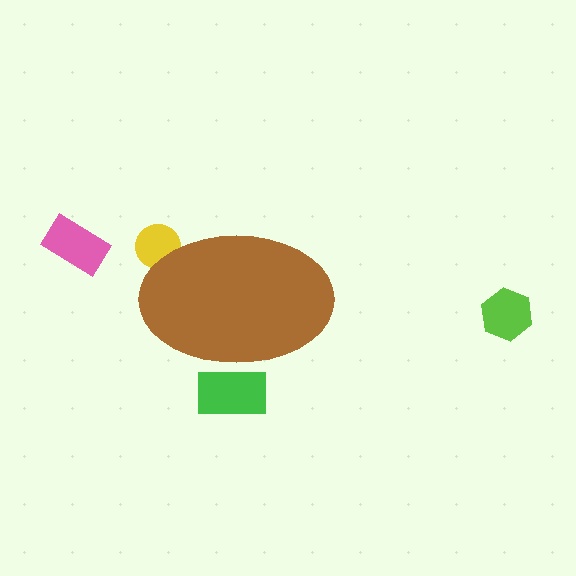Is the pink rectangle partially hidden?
No, the pink rectangle is fully visible.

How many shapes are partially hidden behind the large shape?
2 shapes are partially hidden.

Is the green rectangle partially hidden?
Yes, the green rectangle is partially hidden behind the brown ellipse.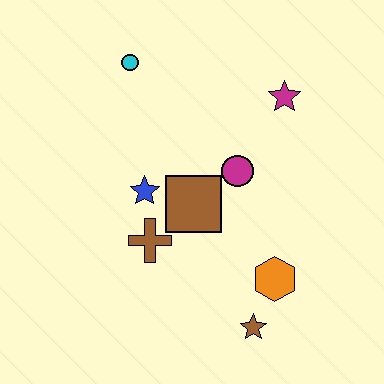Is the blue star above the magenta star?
No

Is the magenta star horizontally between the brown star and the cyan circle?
No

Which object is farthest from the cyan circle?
The brown star is farthest from the cyan circle.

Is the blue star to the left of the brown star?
Yes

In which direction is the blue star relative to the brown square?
The blue star is to the left of the brown square.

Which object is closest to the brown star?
The orange hexagon is closest to the brown star.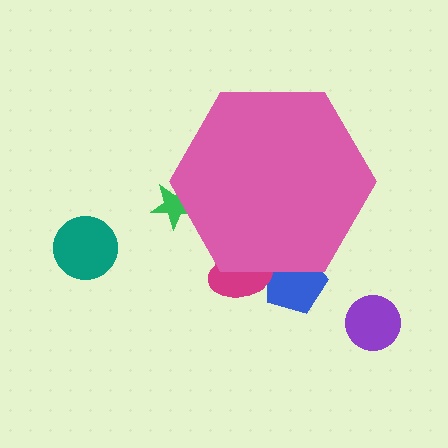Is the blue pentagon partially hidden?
Yes, the blue pentagon is partially hidden behind the pink hexagon.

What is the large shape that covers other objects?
A pink hexagon.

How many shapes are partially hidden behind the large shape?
3 shapes are partially hidden.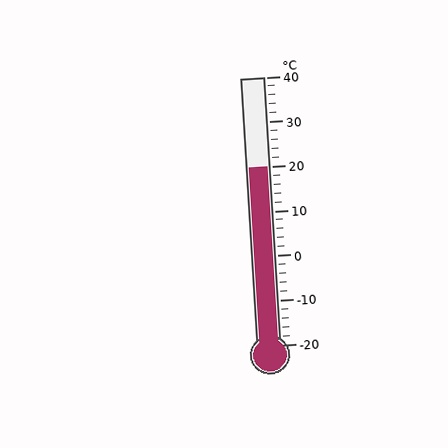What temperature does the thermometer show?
The thermometer shows approximately 20°C.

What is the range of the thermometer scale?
The thermometer scale ranges from -20°C to 40°C.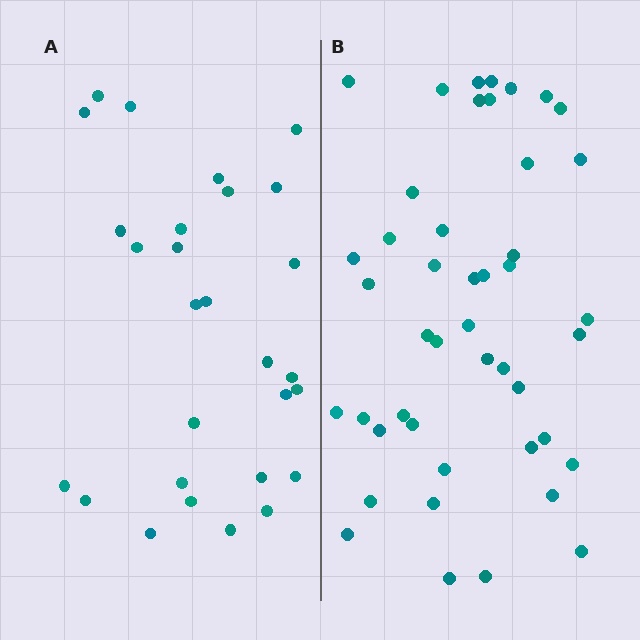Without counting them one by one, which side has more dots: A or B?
Region B (the right region) has more dots.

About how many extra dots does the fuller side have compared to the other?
Region B has approximately 15 more dots than region A.